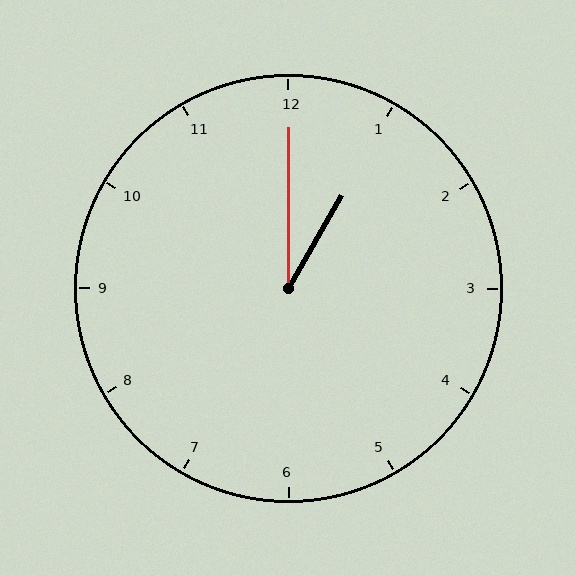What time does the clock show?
1:00.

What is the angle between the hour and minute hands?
Approximately 30 degrees.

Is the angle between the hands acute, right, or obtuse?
It is acute.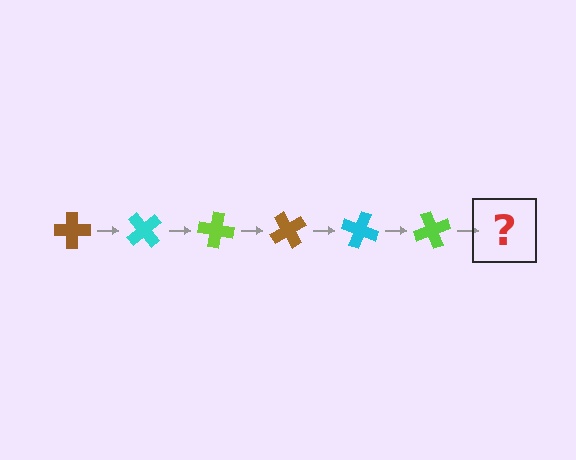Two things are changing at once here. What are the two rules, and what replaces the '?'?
The two rules are that it rotates 50 degrees each step and the color cycles through brown, cyan, and lime. The '?' should be a brown cross, rotated 300 degrees from the start.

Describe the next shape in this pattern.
It should be a brown cross, rotated 300 degrees from the start.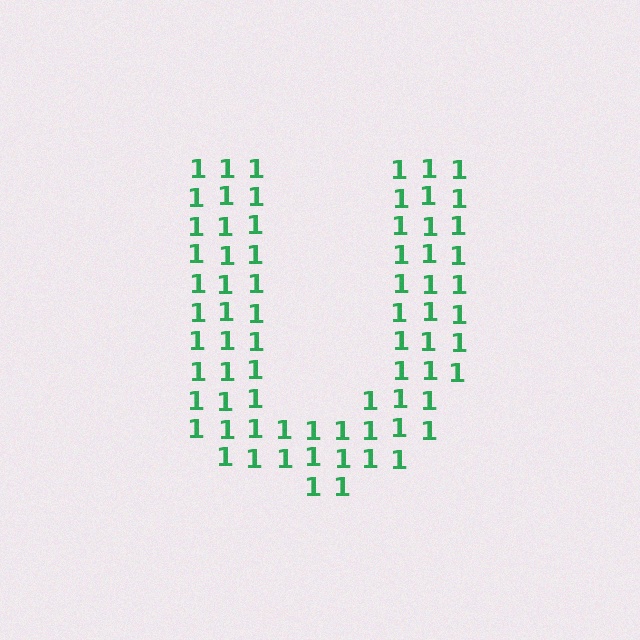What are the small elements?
The small elements are digit 1's.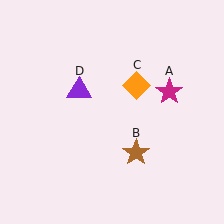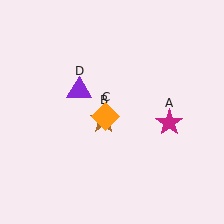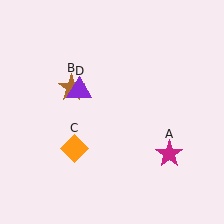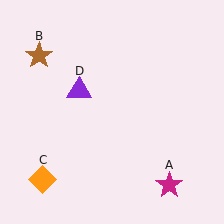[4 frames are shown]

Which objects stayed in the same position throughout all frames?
Purple triangle (object D) remained stationary.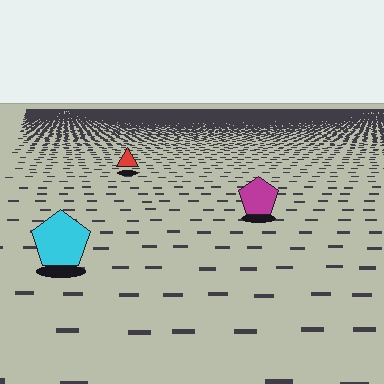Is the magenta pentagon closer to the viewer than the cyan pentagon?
No. The cyan pentagon is closer — you can tell from the texture gradient: the ground texture is coarser near it.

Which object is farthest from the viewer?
The red triangle is farthest from the viewer. It appears smaller and the ground texture around it is denser.